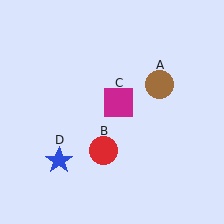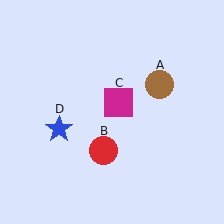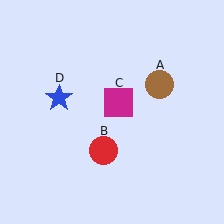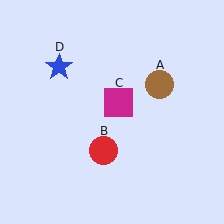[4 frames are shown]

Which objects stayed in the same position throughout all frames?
Brown circle (object A) and red circle (object B) and magenta square (object C) remained stationary.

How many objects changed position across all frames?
1 object changed position: blue star (object D).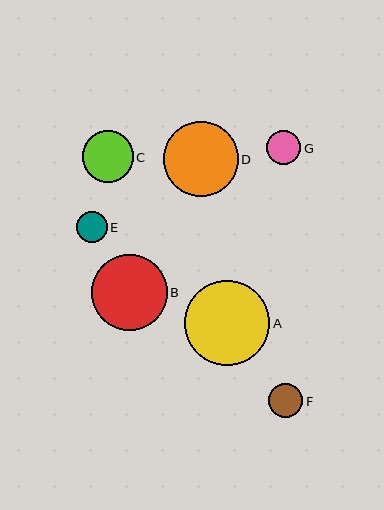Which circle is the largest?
Circle A is the largest with a size of approximately 85 pixels.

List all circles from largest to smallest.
From largest to smallest: A, B, D, C, G, F, E.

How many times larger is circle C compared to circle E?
Circle C is approximately 1.7 times the size of circle E.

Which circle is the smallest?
Circle E is the smallest with a size of approximately 31 pixels.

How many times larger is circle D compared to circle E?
Circle D is approximately 2.4 times the size of circle E.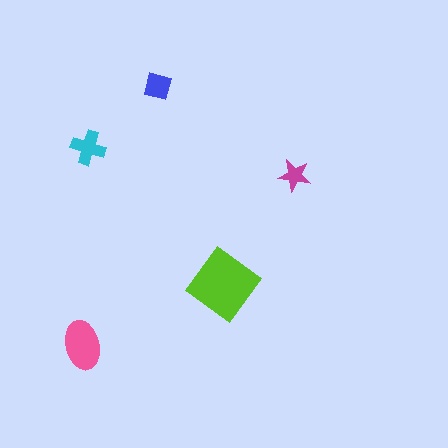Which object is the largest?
The lime diamond.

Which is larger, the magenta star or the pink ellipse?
The pink ellipse.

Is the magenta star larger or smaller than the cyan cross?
Smaller.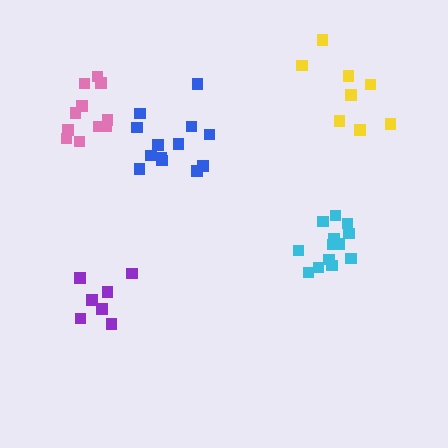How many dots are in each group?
Group 1: 11 dots, Group 2: 8 dots, Group 3: 13 dots, Group 4: 13 dots, Group 5: 7 dots (52 total).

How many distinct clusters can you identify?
There are 5 distinct clusters.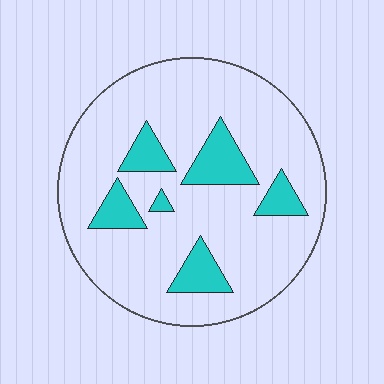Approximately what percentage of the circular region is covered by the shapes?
Approximately 15%.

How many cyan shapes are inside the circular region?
6.